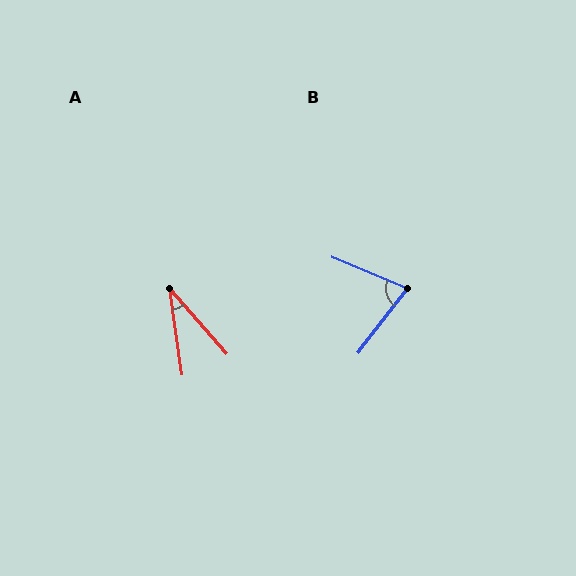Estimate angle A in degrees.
Approximately 33 degrees.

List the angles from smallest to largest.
A (33°), B (75°).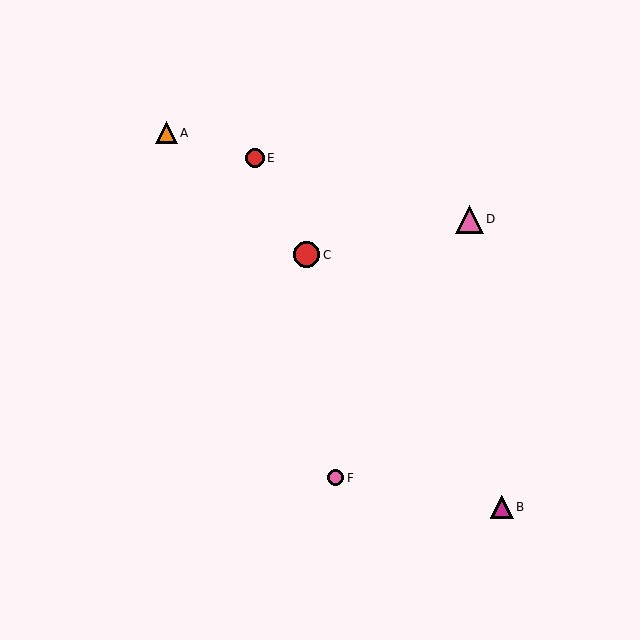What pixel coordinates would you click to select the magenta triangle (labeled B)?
Click at (502, 507) to select the magenta triangle B.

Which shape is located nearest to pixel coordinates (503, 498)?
The magenta triangle (labeled B) at (502, 507) is nearest to that location.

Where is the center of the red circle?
The center of the red circle is at (255, 158).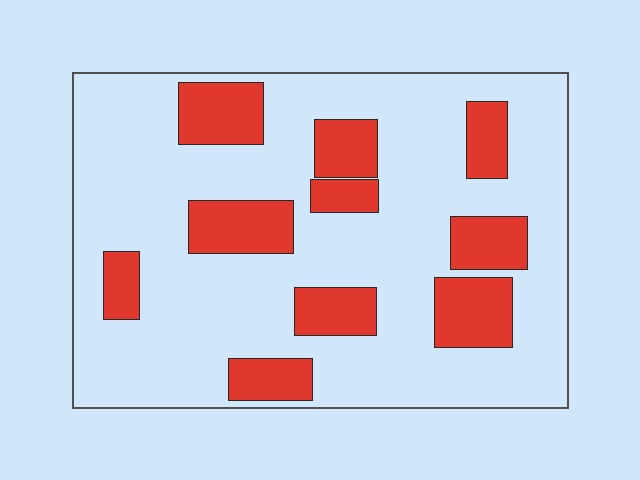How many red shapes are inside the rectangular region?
10.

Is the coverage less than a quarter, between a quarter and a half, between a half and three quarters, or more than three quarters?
Less than a quarter.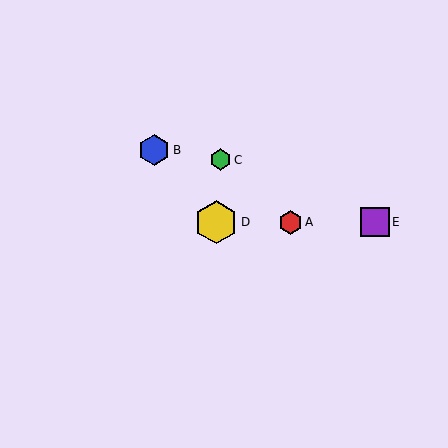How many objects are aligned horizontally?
3 objects (A, D, E) are aligned horizontally.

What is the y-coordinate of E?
Object E is at y≈222.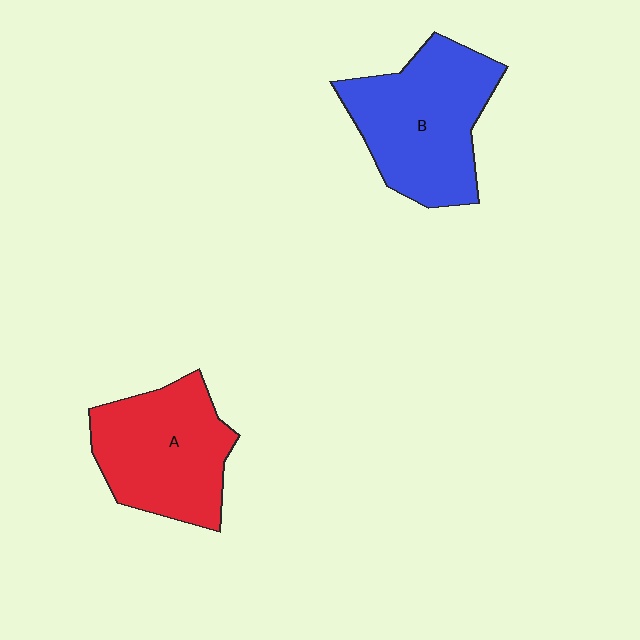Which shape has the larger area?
Shape B (blue).